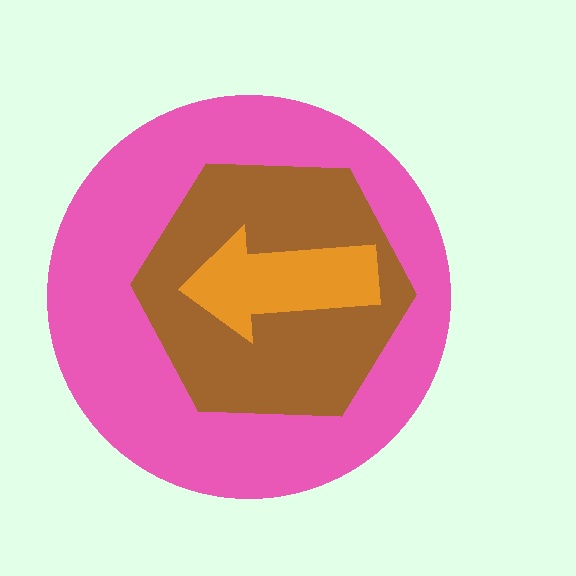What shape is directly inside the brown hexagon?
The orange arrow.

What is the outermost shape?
The pink circle.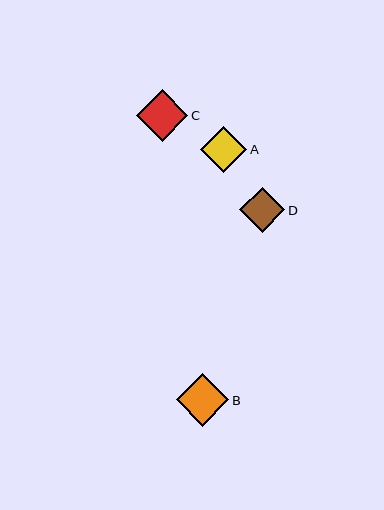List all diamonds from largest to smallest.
From largest to smallest: B, C, A, D.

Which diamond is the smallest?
Diamond D is the smallest with a size of approximately 46 pixels.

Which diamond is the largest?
Diamond B is the largest with a size of approximately 52 pixels.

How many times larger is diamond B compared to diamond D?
Diamond B is approximately 1.1 times the size of diamond D.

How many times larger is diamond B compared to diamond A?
Diamond B is approximately 1.1 times the size of diamond A.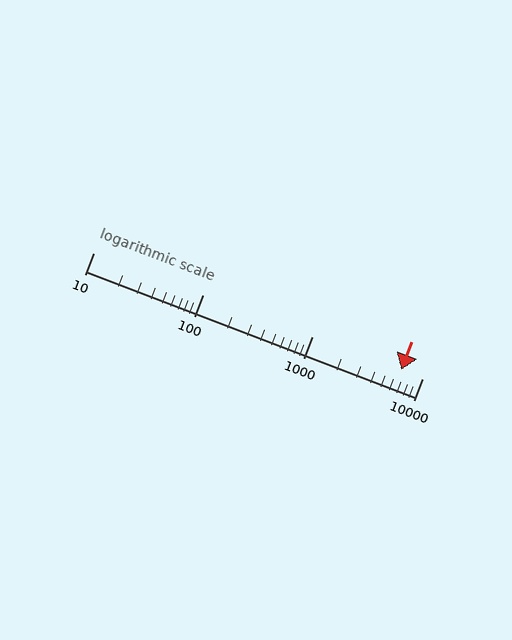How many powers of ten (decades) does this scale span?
The scale spans 3 decades, from 10 to 10000.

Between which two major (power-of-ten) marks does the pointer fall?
The pointer is between 1000 and 10000.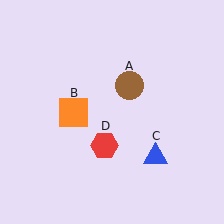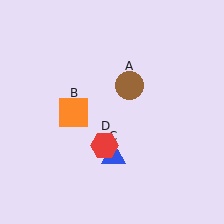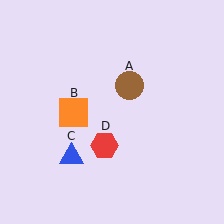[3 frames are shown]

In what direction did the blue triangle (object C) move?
The blue triangle (object C) moved left.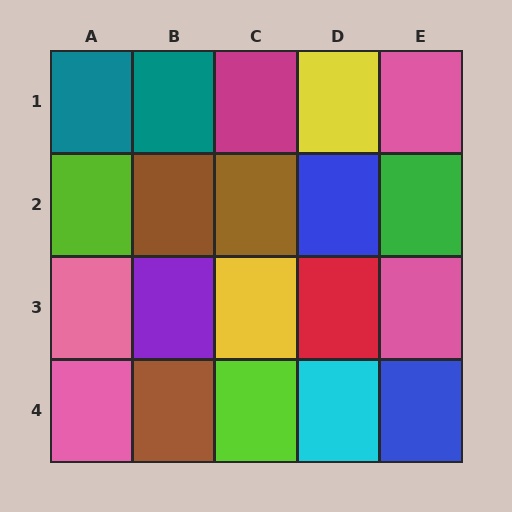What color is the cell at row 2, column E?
Green.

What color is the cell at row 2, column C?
Brown.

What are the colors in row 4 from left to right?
Pink, brown, lime, cyan, blue.